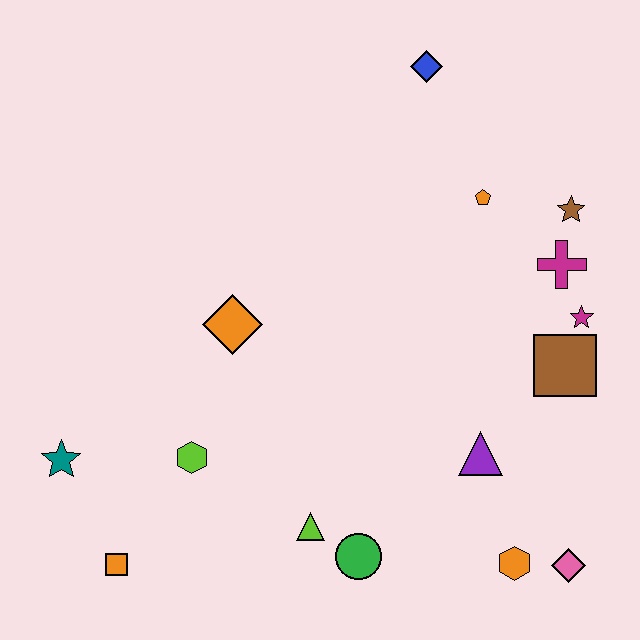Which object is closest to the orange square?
The teal star is closest to the orange square.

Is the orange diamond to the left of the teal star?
No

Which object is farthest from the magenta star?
The teal star is farthest from the magenta star.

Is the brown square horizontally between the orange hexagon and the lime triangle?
No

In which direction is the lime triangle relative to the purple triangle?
The lime triangle is to the left of the purple triangle.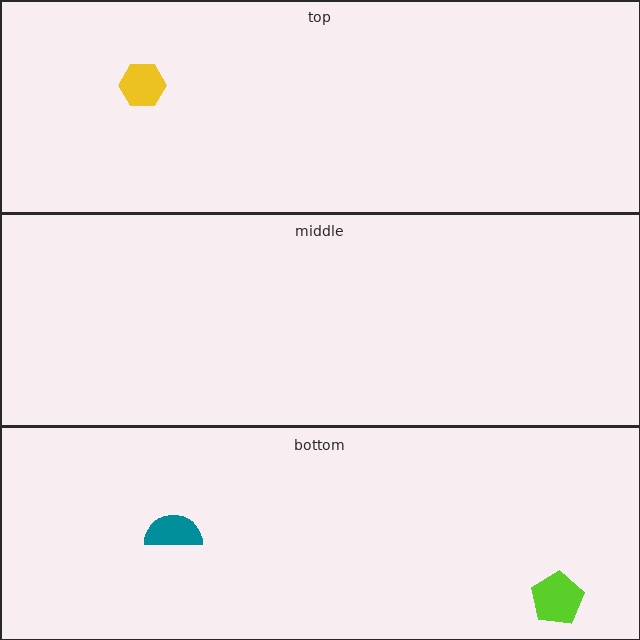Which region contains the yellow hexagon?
The top region.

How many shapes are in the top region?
1.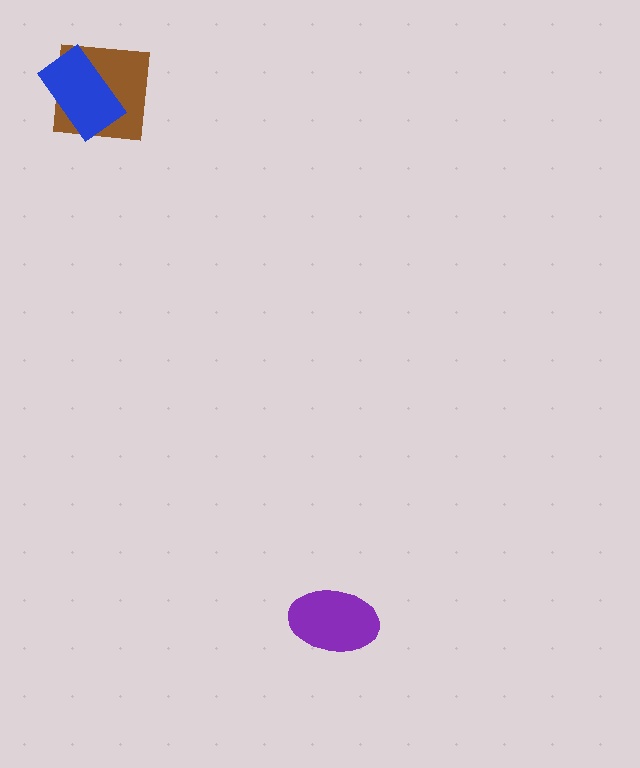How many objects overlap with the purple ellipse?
0 objects overlap with the purple ellipse.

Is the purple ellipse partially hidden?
No, no other shape covers it.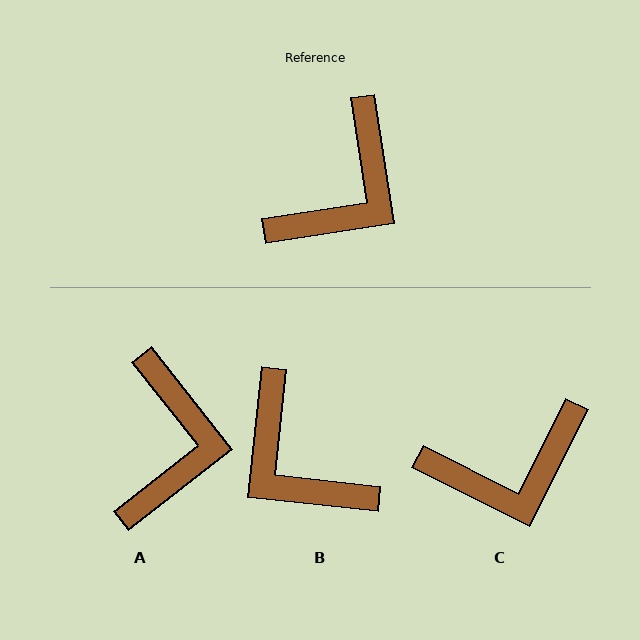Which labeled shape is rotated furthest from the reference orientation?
B, about 105 degrees away.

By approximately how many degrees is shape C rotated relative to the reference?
Approximately 35 degrees clockwise.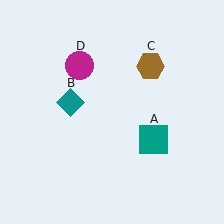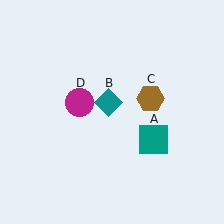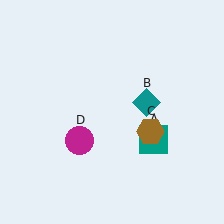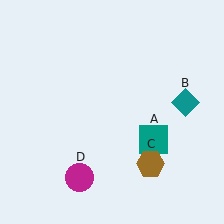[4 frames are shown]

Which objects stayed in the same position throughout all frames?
Teal square (object A) remained stationary.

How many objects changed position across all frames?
3 objects changed position: teal diamond (object B), brown hexagon (object C), magenta circle (object D).